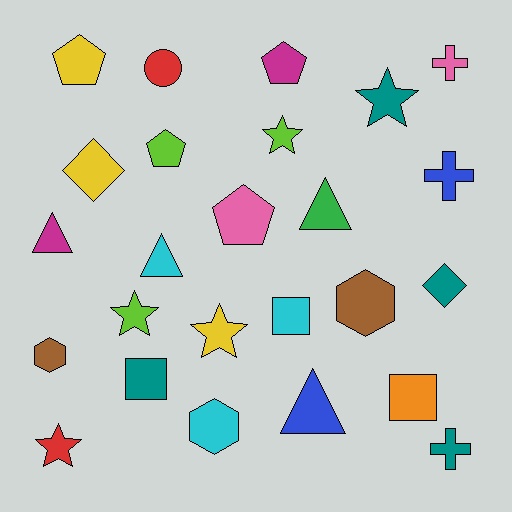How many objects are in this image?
There are 25 objects.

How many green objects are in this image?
There is 1 green object.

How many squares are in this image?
There are 3 squares.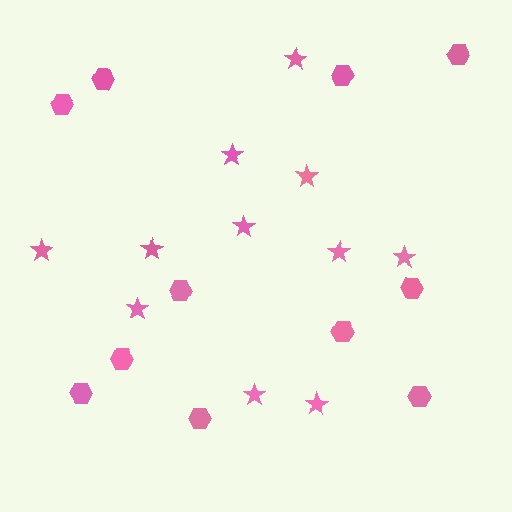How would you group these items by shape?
There are 2 groups: one group of hexagons (11) and one group of stars (11).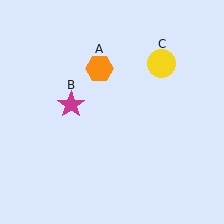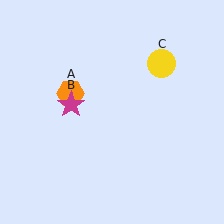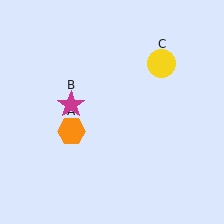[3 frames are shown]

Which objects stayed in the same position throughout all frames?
Magenta star (object B) and yellow circle (object C) remained stationary.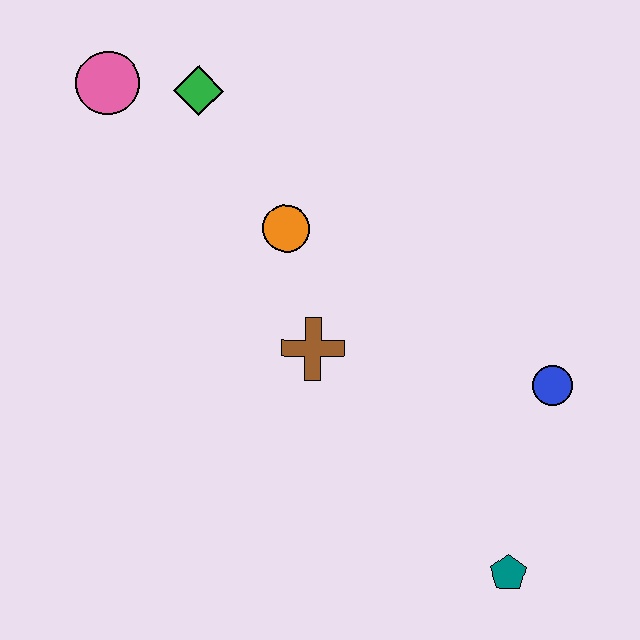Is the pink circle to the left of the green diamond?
Yes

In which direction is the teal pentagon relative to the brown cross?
The teal pentagon is below the brown cross.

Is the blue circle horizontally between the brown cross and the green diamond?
No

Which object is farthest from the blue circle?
The pink circle is farthest from the blue circle.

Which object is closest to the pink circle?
The green diamond is closest to the pink circle.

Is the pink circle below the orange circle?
No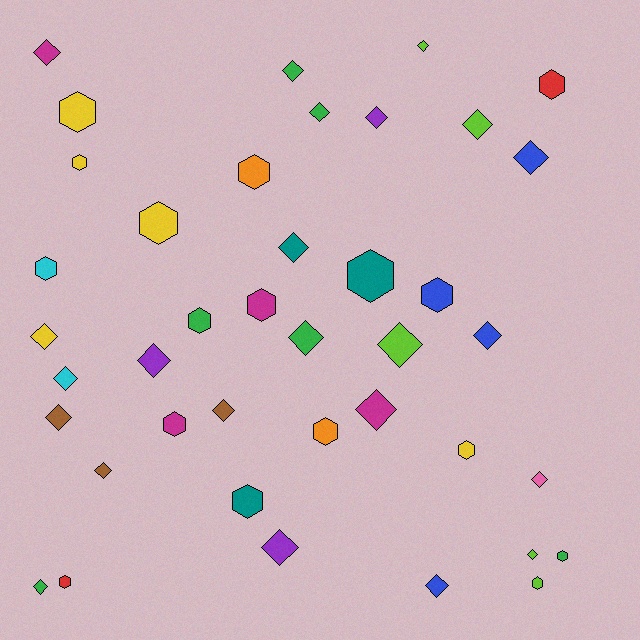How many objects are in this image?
There are 40 objects.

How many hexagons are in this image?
There are 17 hexagons.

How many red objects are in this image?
There are 2 red objects.